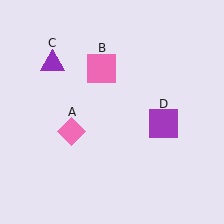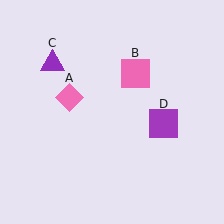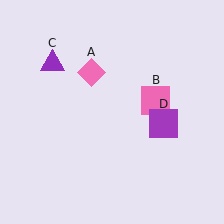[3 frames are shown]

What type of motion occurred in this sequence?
The pink diamond (object A), pink square (object B) rotated clockwise around the center of the scene.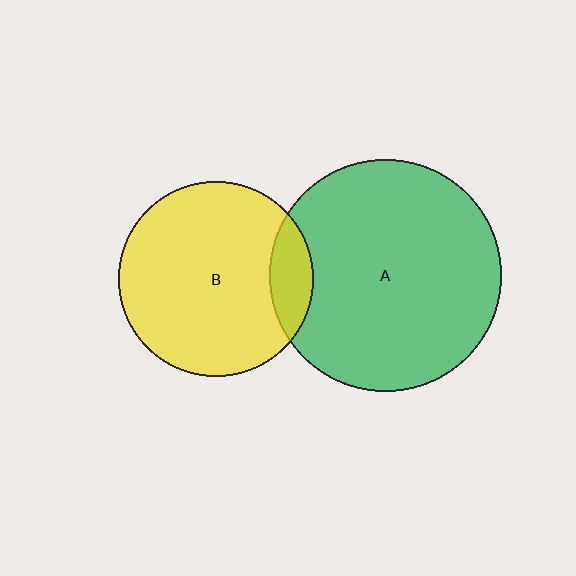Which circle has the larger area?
Circle A (green).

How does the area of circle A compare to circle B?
Approximately 1.4 times.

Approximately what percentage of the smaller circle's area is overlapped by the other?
Approximately 15%.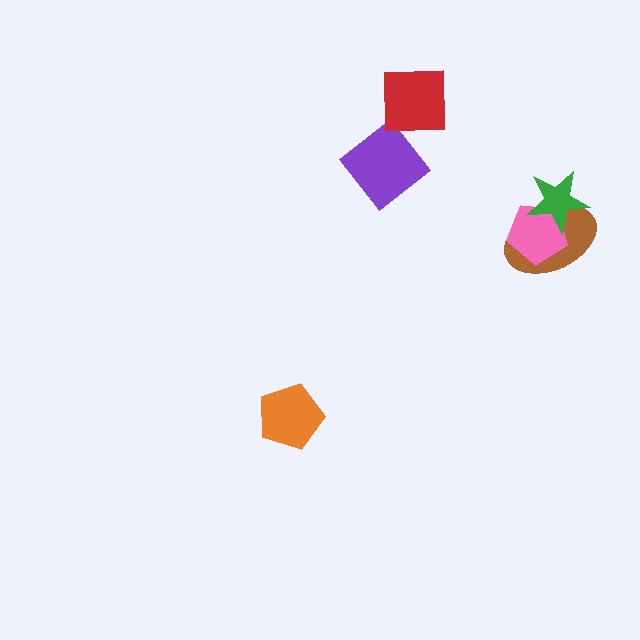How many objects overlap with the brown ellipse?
2 objects overlap with the brown ellipse.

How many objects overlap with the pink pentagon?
2 objects overlap with the pink pentagon.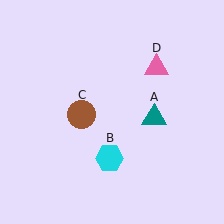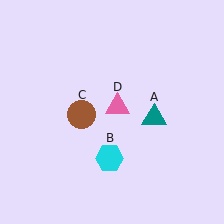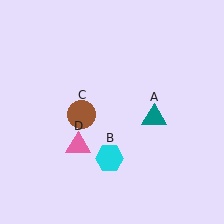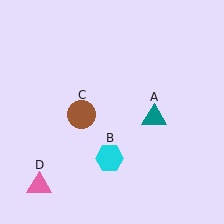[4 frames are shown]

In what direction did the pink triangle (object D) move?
The pink triangle (object D) moved down and to the left.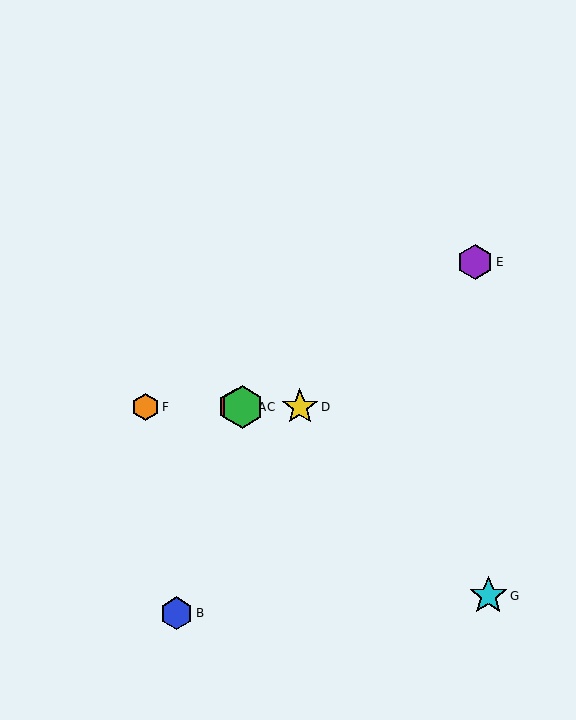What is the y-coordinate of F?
Object F is at y≈407.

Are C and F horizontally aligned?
Yes, both are at y≈407.